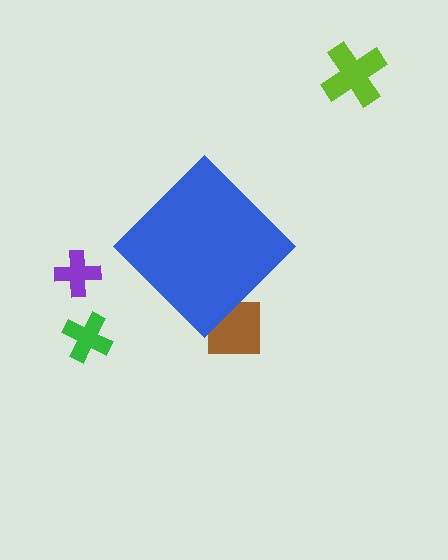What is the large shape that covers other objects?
A blue diamond.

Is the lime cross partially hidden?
No, the lime cross is fully visible.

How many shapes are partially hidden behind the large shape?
1 shape is partially hidden.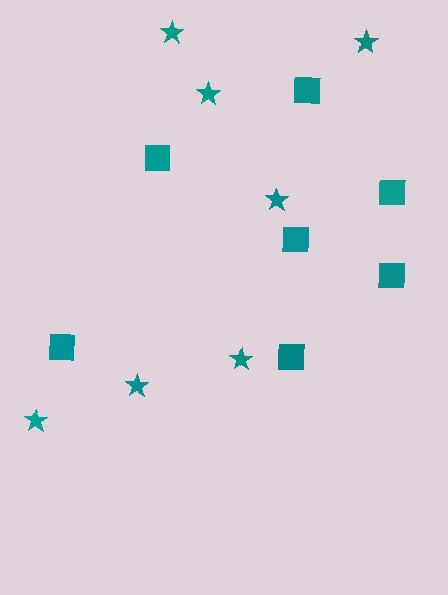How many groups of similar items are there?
There are 2 groups: one group of squares (7) and one group of stars (7).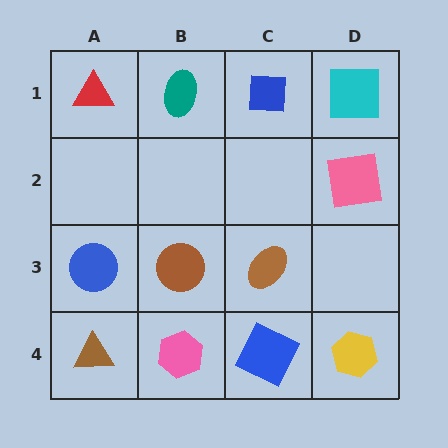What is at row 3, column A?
A blue circle.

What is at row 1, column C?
A blue square.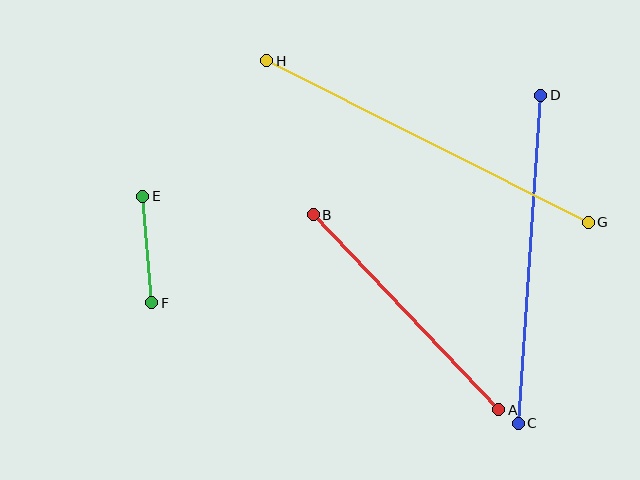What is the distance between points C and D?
The distance is approximately 329 pixels.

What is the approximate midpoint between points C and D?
The midpoint is at approximately (530, 259) pixels.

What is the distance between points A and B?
The distance is approximately 269 pixels.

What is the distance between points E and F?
The distance is approximately 107 pixels.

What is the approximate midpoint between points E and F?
The midpoint is at approximately (147, 249) pixels.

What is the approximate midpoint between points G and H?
The midpoint is at approximately (427, 141) pixels.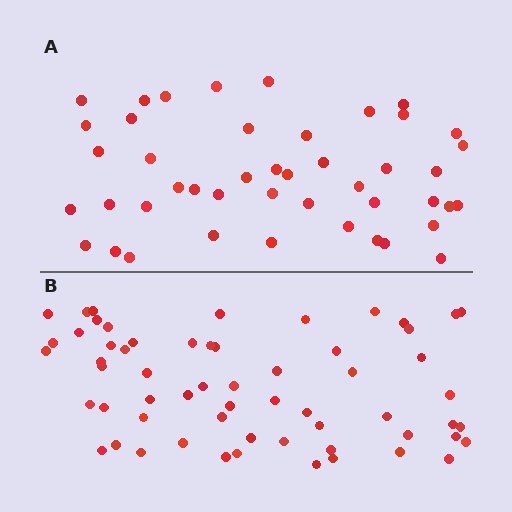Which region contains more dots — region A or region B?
Region B (the bottom region) has more dots.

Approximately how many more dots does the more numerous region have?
Region B has approximately 15 more dots than region A.